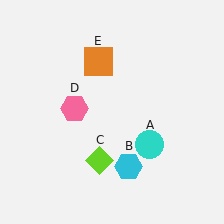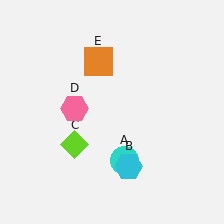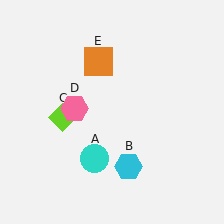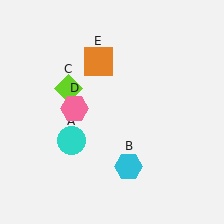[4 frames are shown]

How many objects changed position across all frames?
2 objects changed position: cyan circle (object A), lime diamond (object C).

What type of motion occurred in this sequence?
The cyan circle (object A), lime diamond (object C) rotated clockwise around the center of the scene.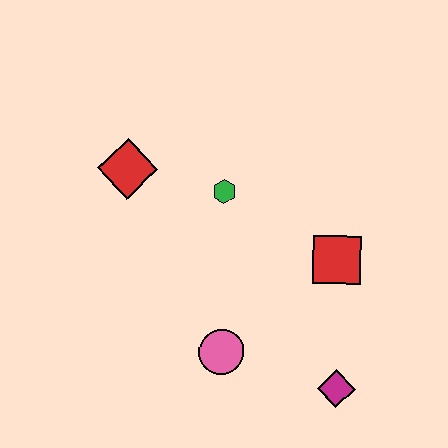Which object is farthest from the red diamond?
The magenta diamond is farthest from the red diamond.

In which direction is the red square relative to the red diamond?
The red square is to the right of the red diamond.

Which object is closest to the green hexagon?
The red diamond is closest to the green hexagon.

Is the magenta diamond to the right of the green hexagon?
Yes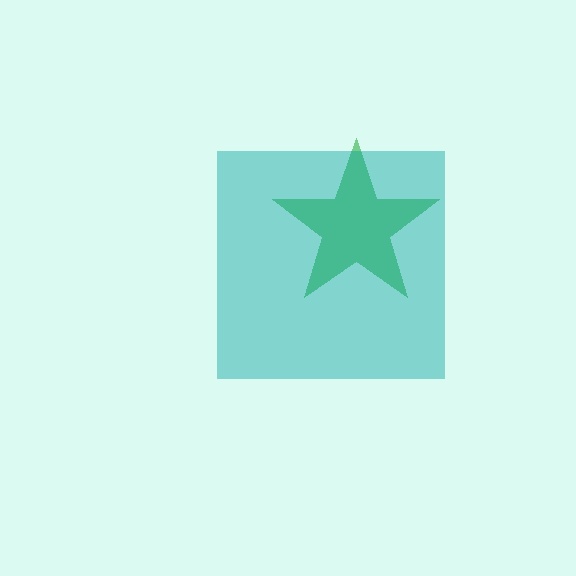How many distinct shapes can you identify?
There are 2 distinct shapes: a green star, a teal square.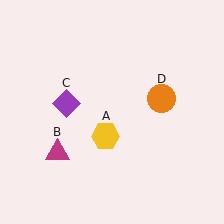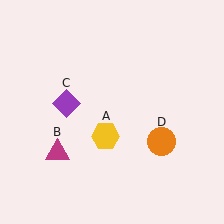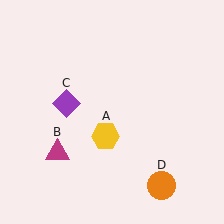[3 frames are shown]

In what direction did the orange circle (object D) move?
The orange circle (object D) moved down.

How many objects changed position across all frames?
1 object changed position: orange circle (object D).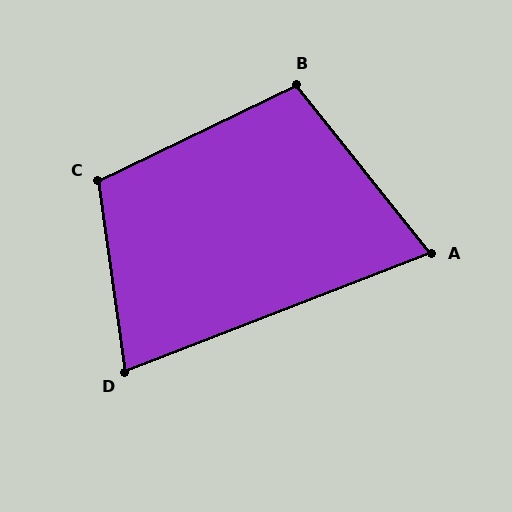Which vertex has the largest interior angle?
C, at approximately 108 degrees.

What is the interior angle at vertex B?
Approximately 103 degrees (obtuse).